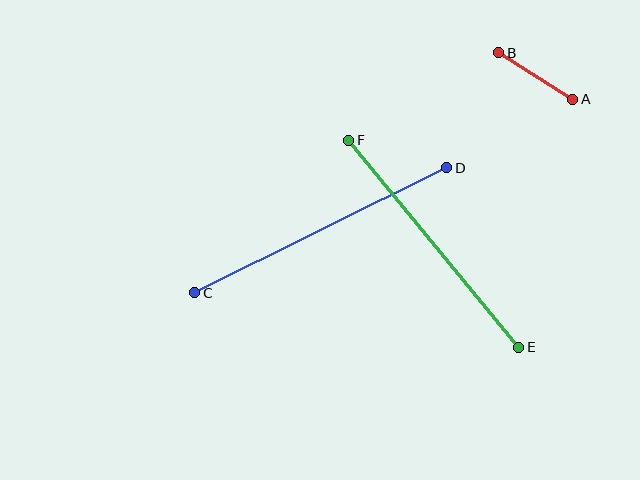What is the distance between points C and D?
The distance is approximately 281 pixels.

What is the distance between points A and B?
The distance is approximately 87 pixels.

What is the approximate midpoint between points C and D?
The midpoint is at approximately (321, 230) pixels.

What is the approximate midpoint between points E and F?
The midpoint is at approximately (434, 244) pixels.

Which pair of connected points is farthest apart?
Points C and D are farthest apart.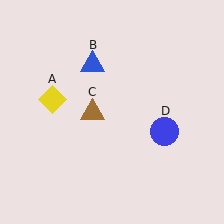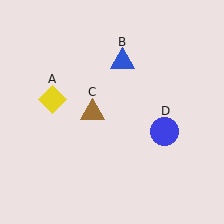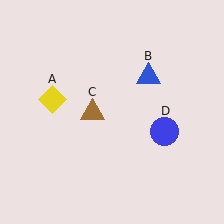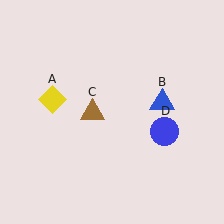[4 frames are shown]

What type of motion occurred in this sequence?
The blue triangle (object B) rotated clockwise around the center of the scene.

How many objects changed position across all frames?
1 object changed position: blue triangle (object B).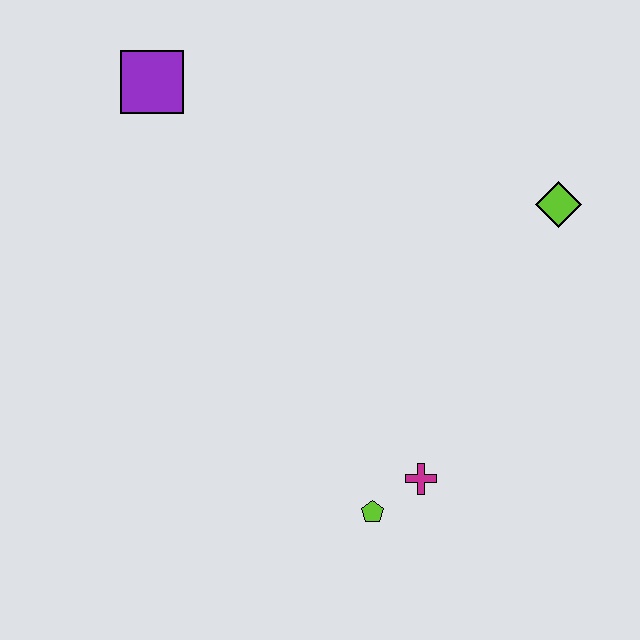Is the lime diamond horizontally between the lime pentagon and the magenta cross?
No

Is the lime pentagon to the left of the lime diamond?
Yes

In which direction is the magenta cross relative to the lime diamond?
The magenta cross is below the lime diamond.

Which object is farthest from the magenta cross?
The purple square is farthest from the magenta cross.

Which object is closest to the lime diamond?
The magenta cross is closest to the lime diamond.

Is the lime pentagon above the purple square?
No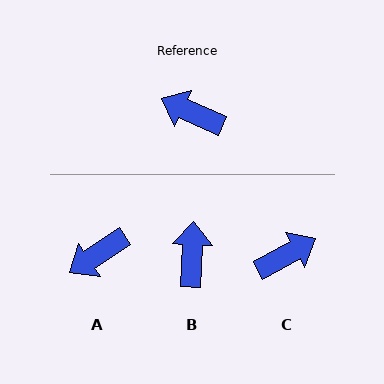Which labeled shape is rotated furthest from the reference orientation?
C, about 127 degrees away.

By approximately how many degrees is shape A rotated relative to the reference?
Approximately 58 degrees counter-clockwise.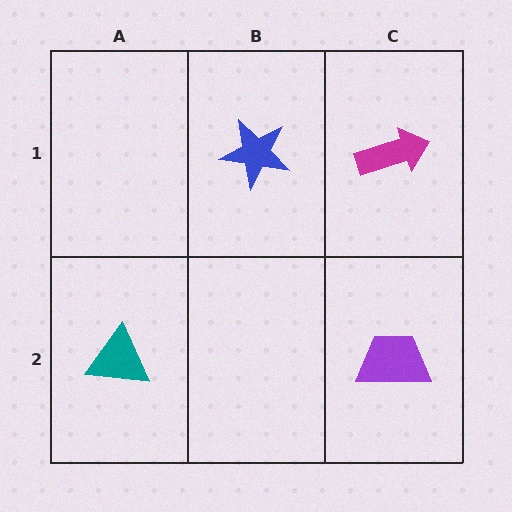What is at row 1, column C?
A magenta arrow.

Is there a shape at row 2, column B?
No, that cell is empty.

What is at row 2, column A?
A teal triangle.